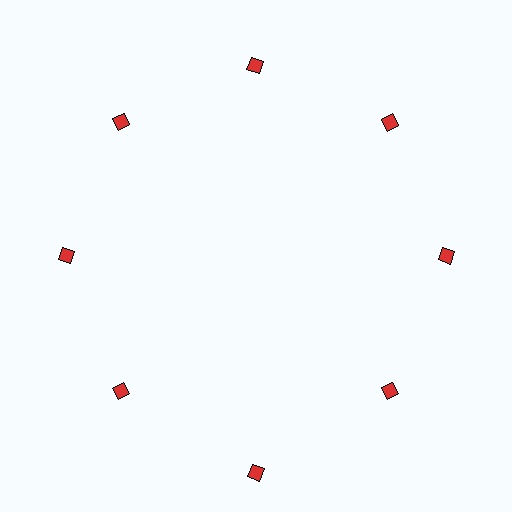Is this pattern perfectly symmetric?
No. The 8 red diamonds are arranged in a ring, but one element near the 6 o'clock position is pushed outward from the center, breaking the 8-fold rotational symmetry.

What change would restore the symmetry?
The symmetry would be restored by moving it inward, back onto the ring so that all 8 diamonds sit at equal angles and equal distance from the center.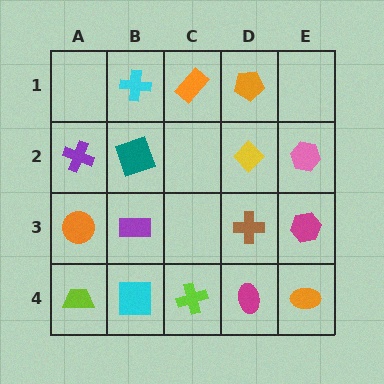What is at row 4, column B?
A cyan square.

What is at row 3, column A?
An orange circle.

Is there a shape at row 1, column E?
No, that cell is empty.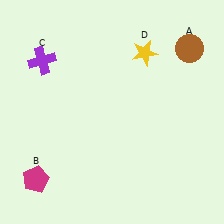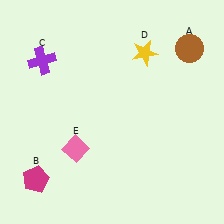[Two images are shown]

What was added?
A pink diamond (E) was added in Image 2.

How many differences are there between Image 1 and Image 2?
There is 1 difference between the two images.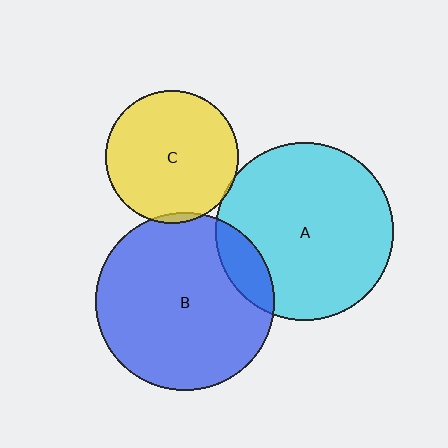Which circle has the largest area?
Circle A (cyan).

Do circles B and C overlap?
Yes.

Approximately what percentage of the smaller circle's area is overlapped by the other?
Approximately 5%.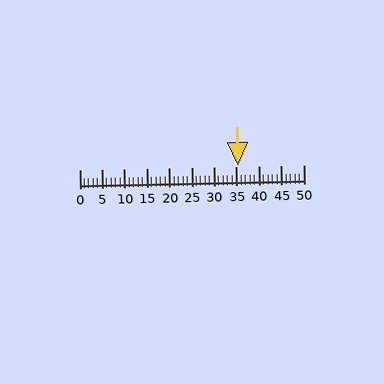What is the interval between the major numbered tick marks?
The major tick marks are spaced 5 units apart.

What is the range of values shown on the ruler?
The ruler shows values from 0 to 50.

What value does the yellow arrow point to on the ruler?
The yellow arrow points to approximately 35.